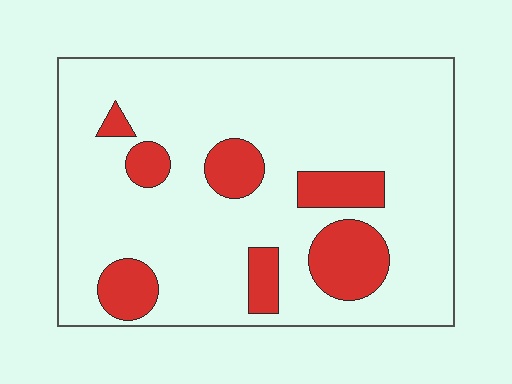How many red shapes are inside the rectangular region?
7.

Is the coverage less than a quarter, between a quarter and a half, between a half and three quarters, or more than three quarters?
Less than a quarter.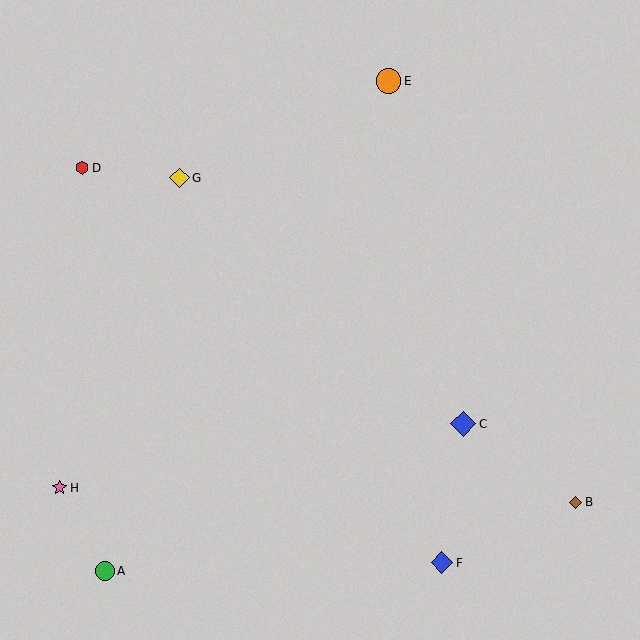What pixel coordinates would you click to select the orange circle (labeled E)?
Click at (388, 81) to select the orange circle E.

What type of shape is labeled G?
Shape G is a yellow diamond.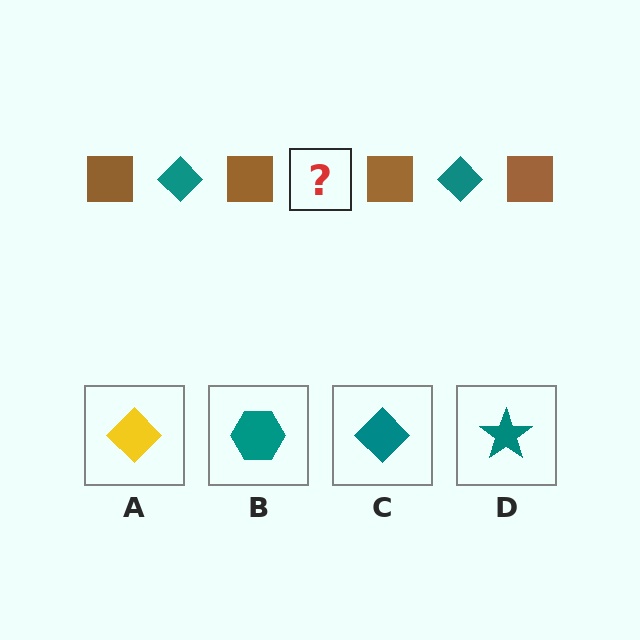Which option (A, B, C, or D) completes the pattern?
C.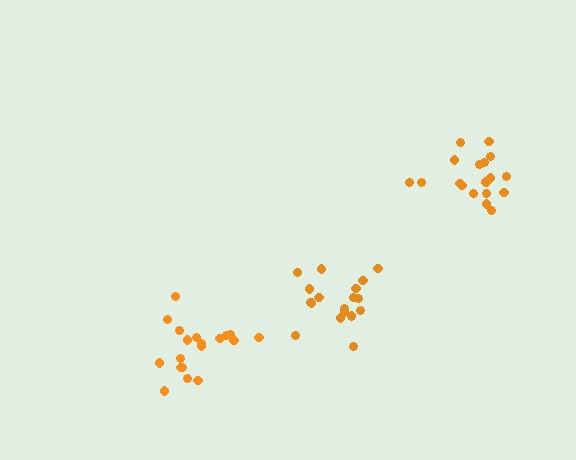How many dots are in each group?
Group 1: 18 dots, Group 2: 19 dots, Group 3: 19 dots (56 total).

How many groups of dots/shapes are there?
There are 3 groups.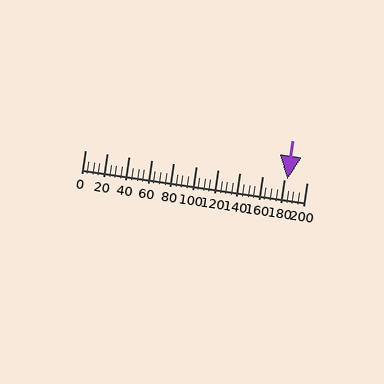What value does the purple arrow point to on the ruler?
The purple arrow points to approximately 182.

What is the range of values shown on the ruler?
The ruler shows values from 0 to 200.